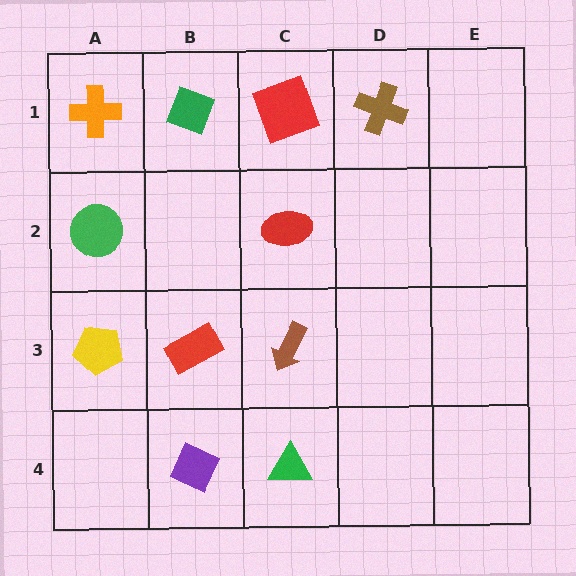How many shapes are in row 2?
2 shapes.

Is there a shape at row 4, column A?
No, that cell is empty.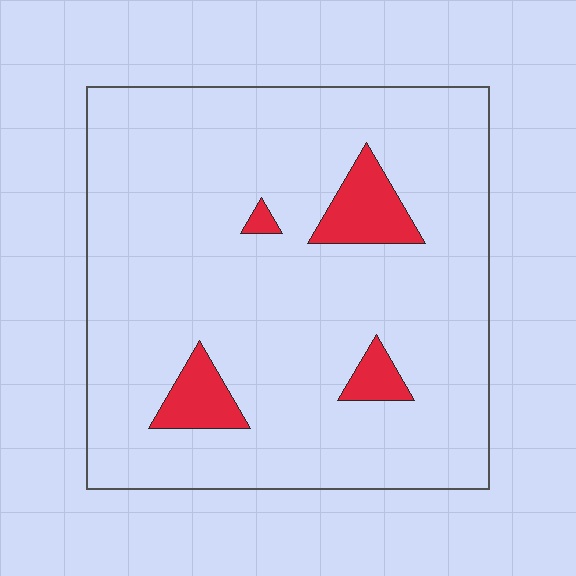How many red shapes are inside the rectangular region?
4.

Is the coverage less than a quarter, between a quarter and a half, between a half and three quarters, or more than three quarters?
Less than a quarter.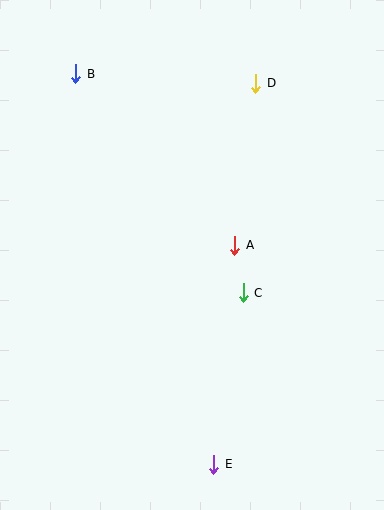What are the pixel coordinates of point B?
Point B is at (76, 74).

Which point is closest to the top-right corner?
Point D is closest to the top-right corner.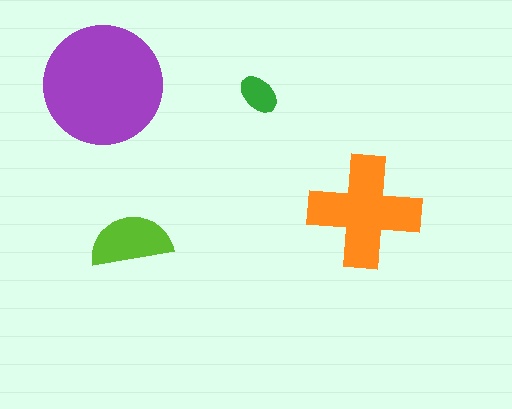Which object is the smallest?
The green ellipse.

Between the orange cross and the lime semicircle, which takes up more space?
The orange cross.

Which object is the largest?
The purple circle.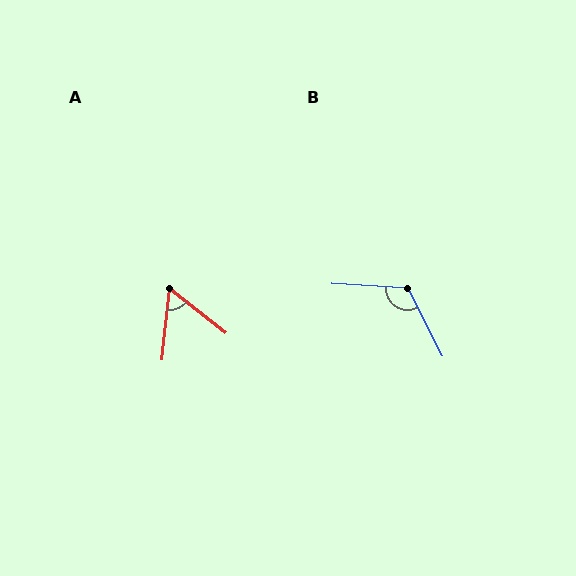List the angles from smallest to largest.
A (58°), B (121°).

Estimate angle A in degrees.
Approximately 58 degrees.